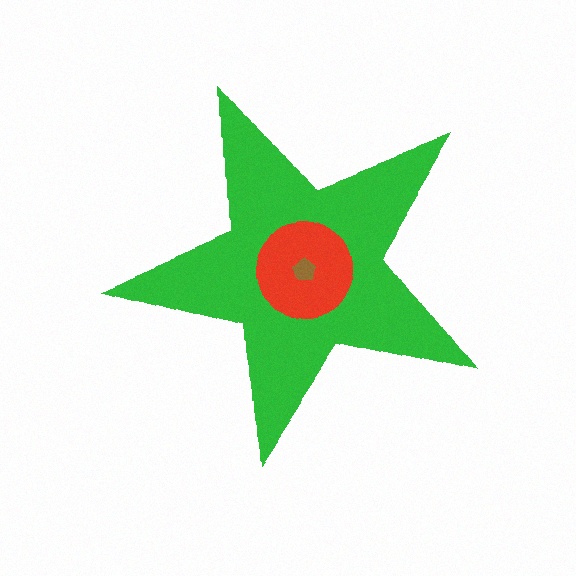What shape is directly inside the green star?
The red circle.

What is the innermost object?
The brown pentagon.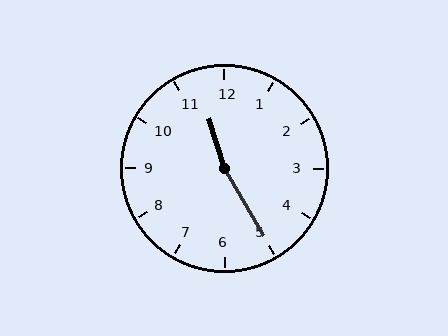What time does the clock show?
11:25.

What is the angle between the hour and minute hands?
Approximately 168 degrees.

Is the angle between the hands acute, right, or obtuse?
It is obtuse.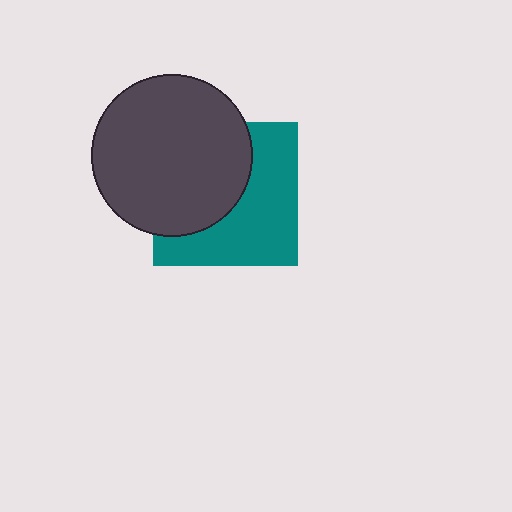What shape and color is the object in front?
The object in front is a dark gray circle.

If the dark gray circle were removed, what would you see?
You would see the complete teal square.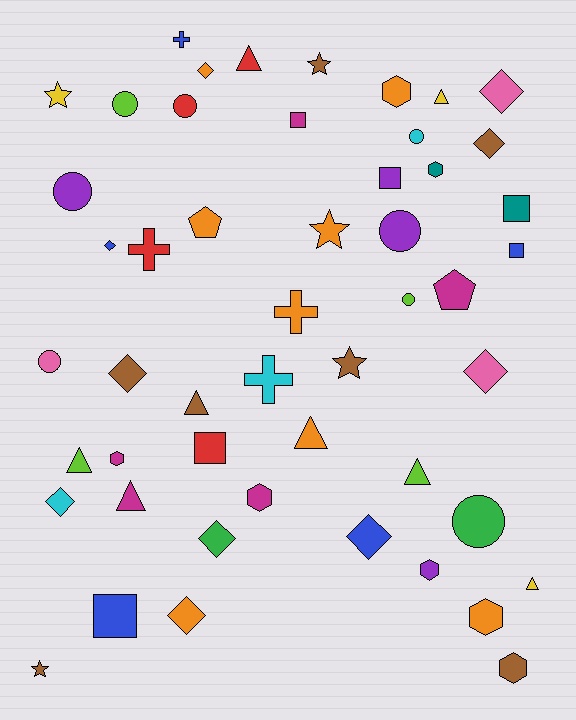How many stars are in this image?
There are 5 stars.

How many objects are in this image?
There are 50 objects.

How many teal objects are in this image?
There are 2 teal objects.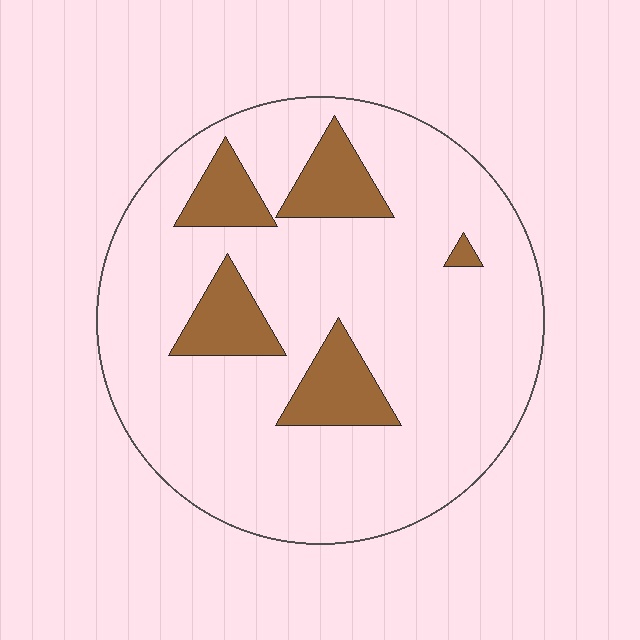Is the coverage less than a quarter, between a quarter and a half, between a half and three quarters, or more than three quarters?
Less than a quarter.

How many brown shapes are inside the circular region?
5.